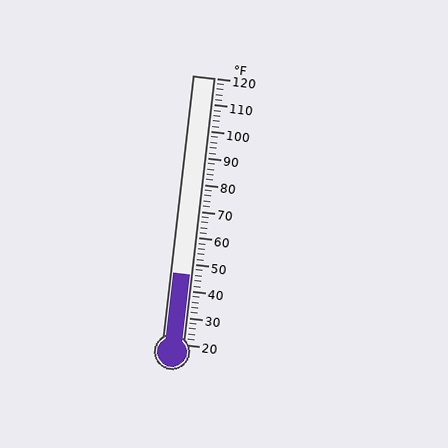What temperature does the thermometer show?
The thermometer shows approximately 46°F.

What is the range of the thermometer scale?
The thermometer scale ranges from 20°F to 120°F.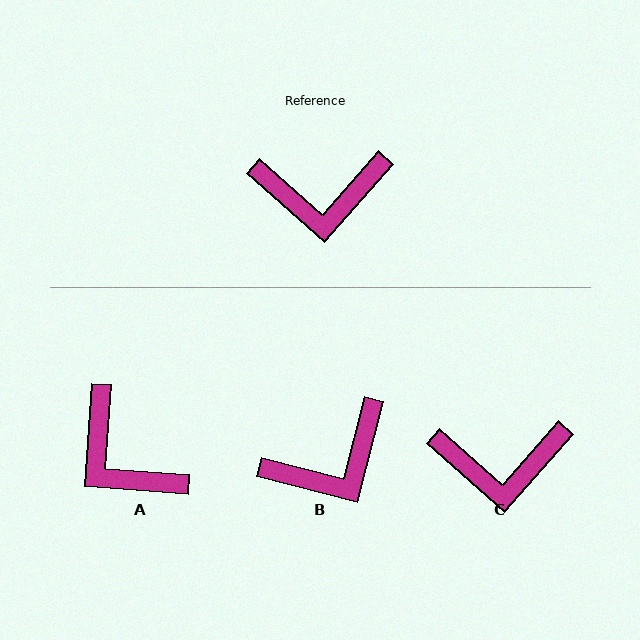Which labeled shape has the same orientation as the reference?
C.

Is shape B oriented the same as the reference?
No, it is off by about 27 degrees.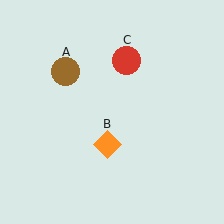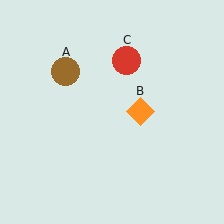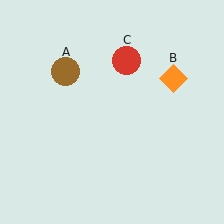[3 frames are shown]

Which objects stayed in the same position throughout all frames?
Brown circle (object A) and red circle (object C) remained stationary.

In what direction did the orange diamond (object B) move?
The orange diamond (object B) moved up and to the right.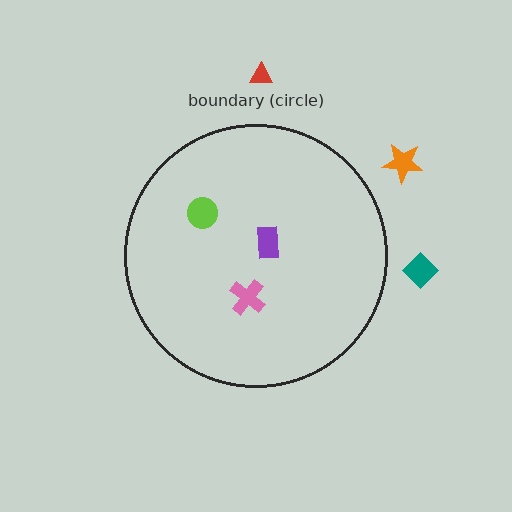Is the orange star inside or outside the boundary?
Outside.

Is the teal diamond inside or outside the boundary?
Outside.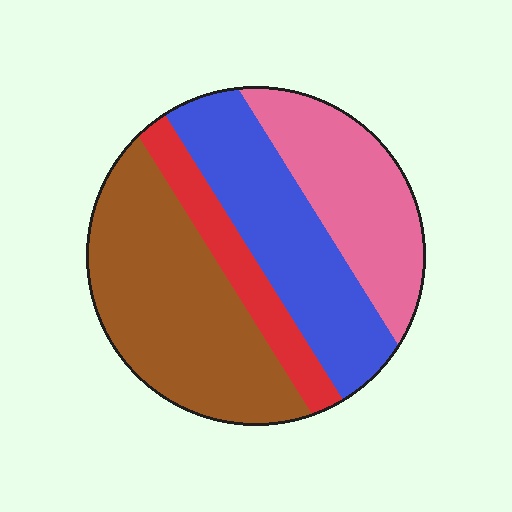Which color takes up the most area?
Brown, at roughly 35%.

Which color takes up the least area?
Red, at roughly 15%.